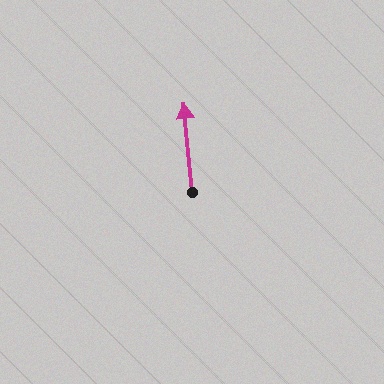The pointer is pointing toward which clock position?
Roughly 12 o'clock.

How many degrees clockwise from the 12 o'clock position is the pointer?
Approximately 355 degrees.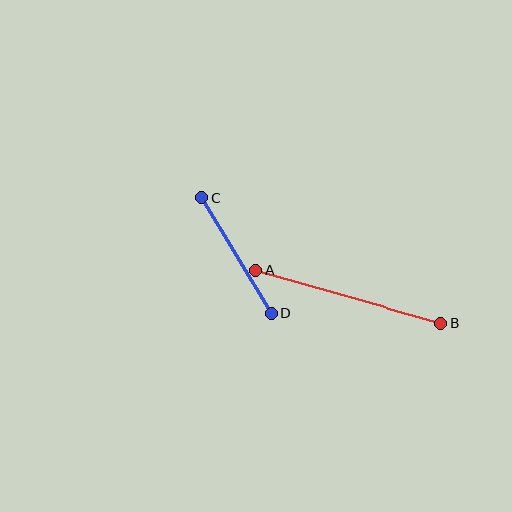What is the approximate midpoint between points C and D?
The midpoint is at approximately (236, 255) pixels.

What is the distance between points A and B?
The distance is approximately 192 pixels.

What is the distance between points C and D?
The distance is approximately 135 pixels.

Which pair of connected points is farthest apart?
Points A and B are farthest apart.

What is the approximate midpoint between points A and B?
The midpoint is at approximately (348, 297) pixels.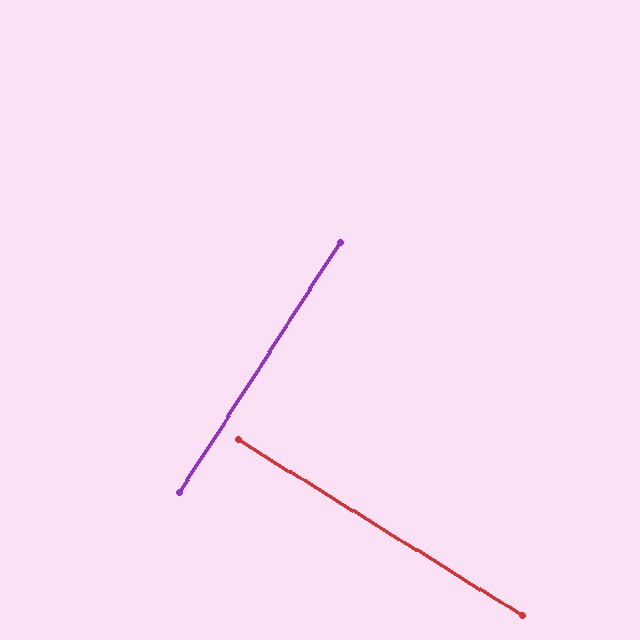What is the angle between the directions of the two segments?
Approximately 89 degrees.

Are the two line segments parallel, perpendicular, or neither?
Perpendicular — they meet at approximately 89°.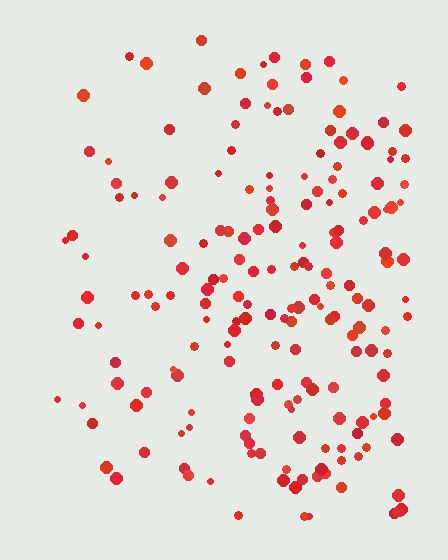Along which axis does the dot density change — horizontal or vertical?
Horizontal.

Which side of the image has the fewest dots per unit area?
The left.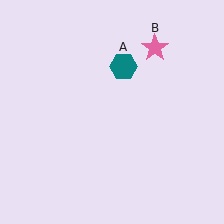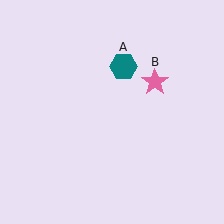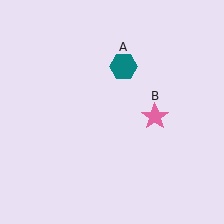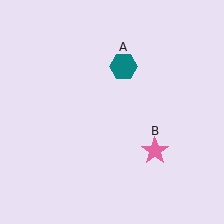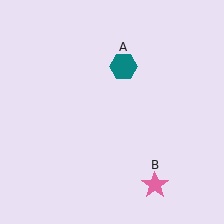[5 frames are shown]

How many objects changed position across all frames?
1 object changed position: pink star (object B).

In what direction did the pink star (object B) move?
The pink star (object B) moved down.